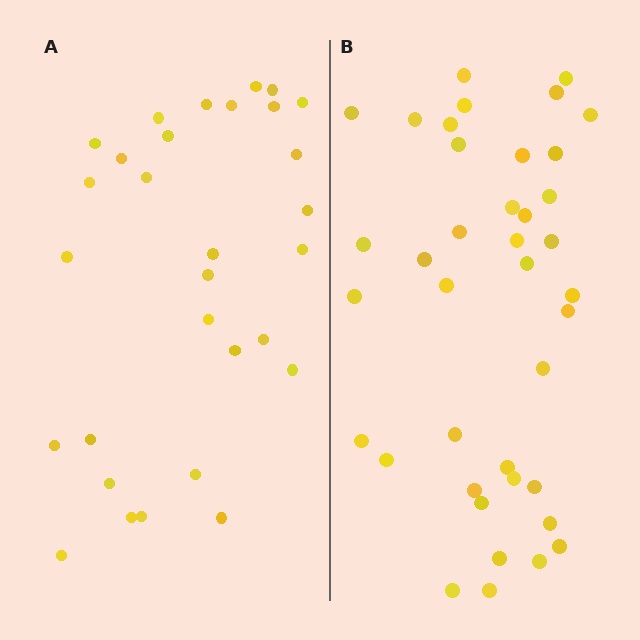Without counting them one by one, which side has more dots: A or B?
Region B (the right region) has more dots.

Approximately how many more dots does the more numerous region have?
Region B has roughly 8 or so more dots than region A.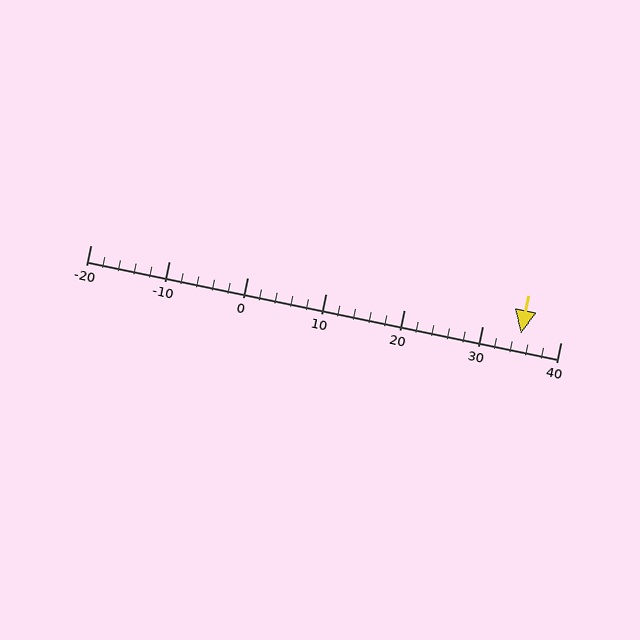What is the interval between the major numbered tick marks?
The major tick marks are spaced 10 units apart.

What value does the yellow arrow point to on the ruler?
The yellow arrow points to approximately 35.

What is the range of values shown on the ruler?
The ruler shows values from -20 to 40.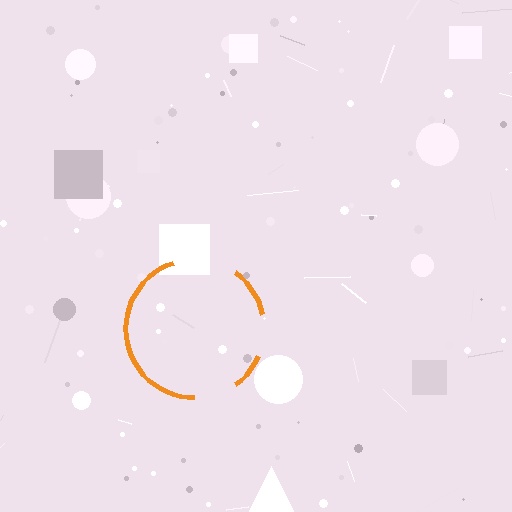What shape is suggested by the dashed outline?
The dashed outline suggests a circle.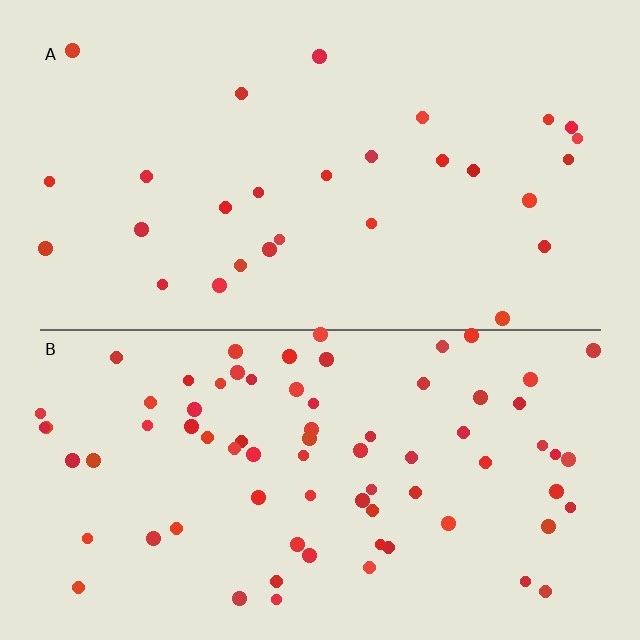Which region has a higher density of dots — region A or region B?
B (the bottom).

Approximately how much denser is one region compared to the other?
Approximately 2.6× — region B over region A.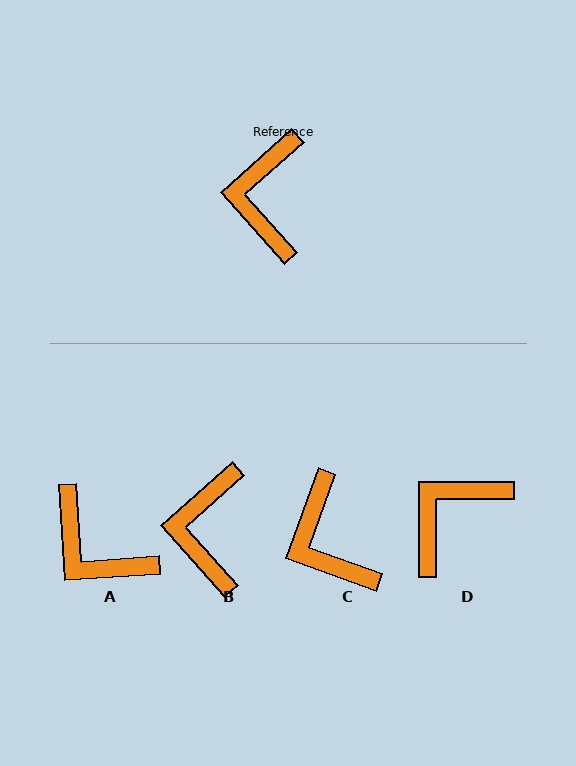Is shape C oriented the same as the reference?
No, it is off by about 29 degrees.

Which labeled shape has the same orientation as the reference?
B.